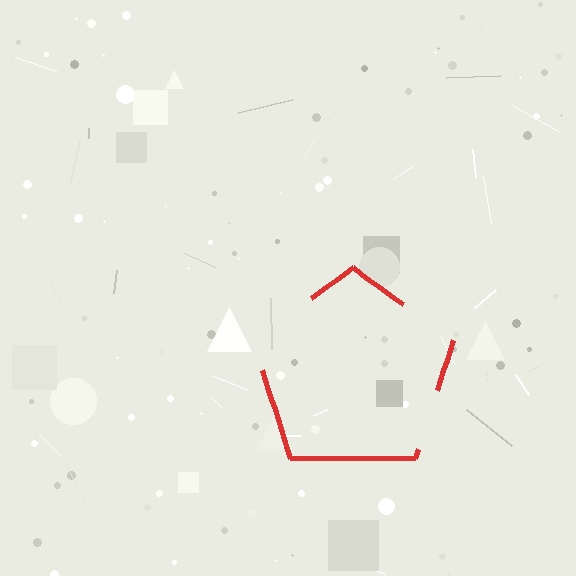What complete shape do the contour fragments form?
The contour fragments form a pentagon.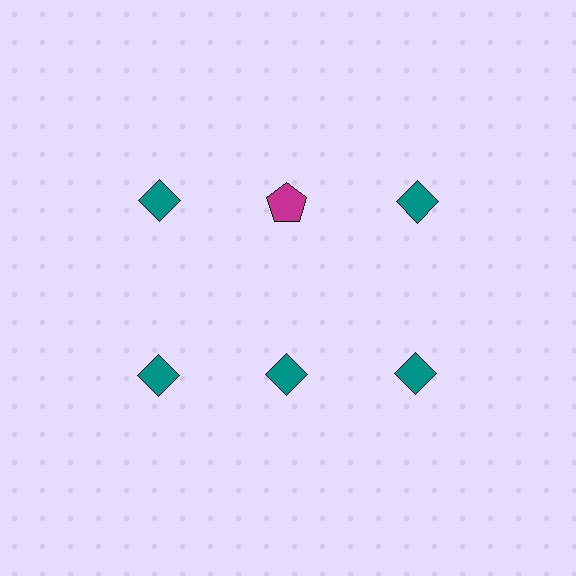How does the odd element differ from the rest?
It differs in both color (magenta instead of teal) and shape (pentagon instead of diamond).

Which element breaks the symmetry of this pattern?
The magenta pentagon in the top row, second from left column breaks the symmetry. All other shapes are teal diamonds.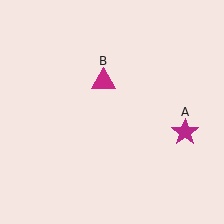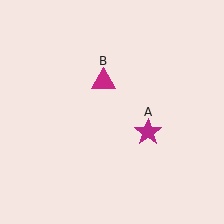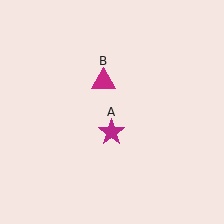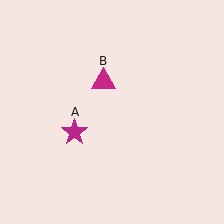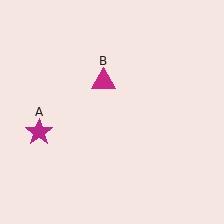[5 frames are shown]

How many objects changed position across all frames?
1 object changed position: magenta star (object A).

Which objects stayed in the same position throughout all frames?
Magenta triangle (object B) remained stationary.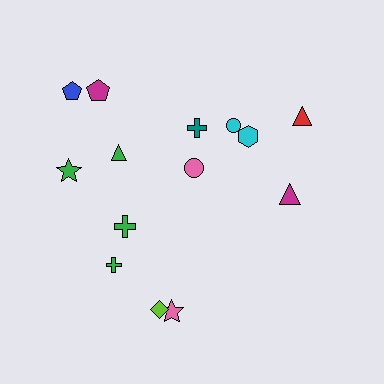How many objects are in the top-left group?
There are 4 objects.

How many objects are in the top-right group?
There are 6 objects.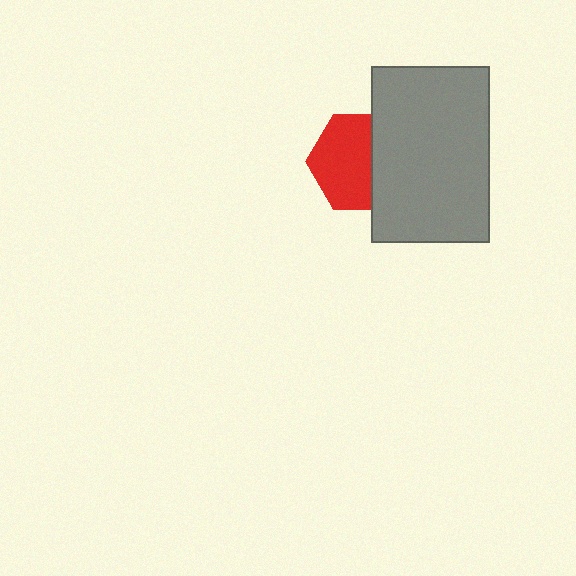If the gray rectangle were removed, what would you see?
You would see the complete red hexagon.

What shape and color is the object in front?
The object in front is a gray rectangle.